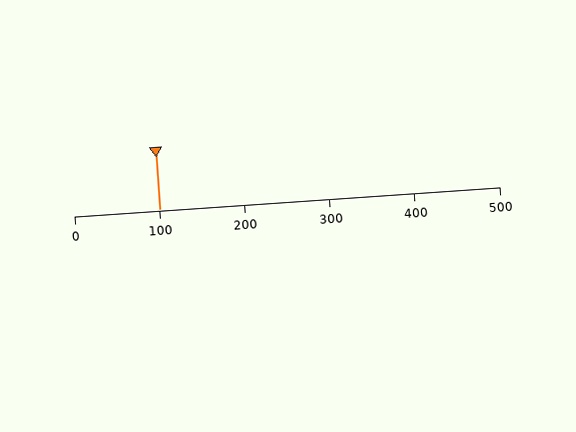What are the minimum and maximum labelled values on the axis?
The axis runs from 0 to 500.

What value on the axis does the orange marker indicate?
The marker indicates approximately 100.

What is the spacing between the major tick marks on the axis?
The major ticks are spaced 100 apart.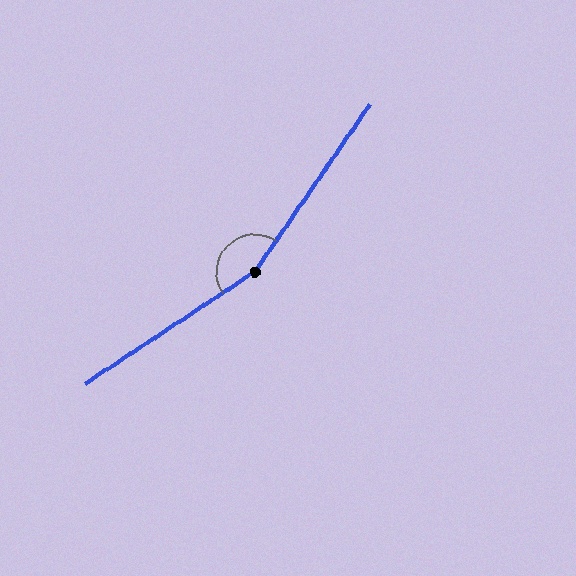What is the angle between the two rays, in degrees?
Approximately 158 degrees.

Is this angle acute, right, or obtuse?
It is obtuse.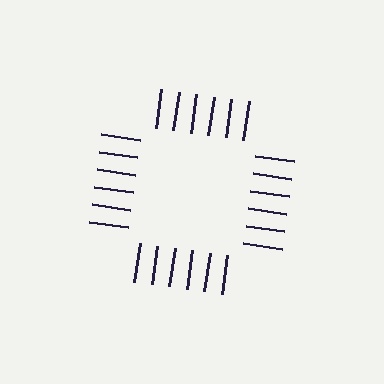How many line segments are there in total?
24 — 6 along each of the 4 edges.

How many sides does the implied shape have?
4 sides — the line-ends trace a square.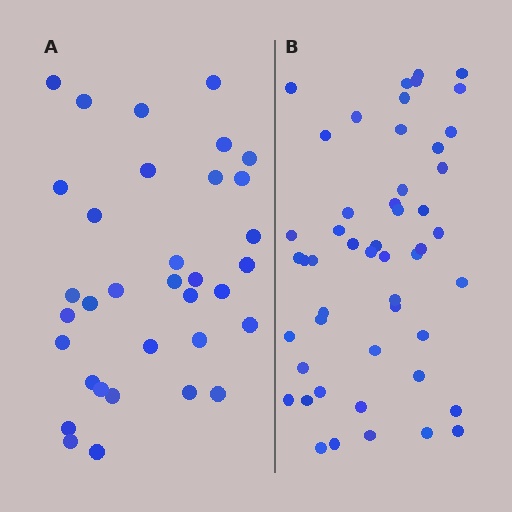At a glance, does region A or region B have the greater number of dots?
Region B (the right region) has more dots.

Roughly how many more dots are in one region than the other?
Region B has approximately 15 more dots than region A.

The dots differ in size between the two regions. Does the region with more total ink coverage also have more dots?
No. Region A has more total ink coverage because its dots are larger, but region B actually contains more individual dots. Total area can be misleading — the number of items is what matters here.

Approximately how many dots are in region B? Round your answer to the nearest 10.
About 50 dots.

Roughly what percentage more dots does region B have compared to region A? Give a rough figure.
About 45% more.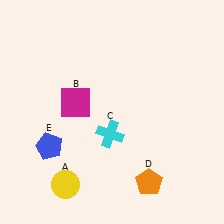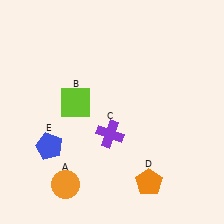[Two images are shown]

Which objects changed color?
A changed from yellow to orange. B changed from magenta to lime. C changed from cyan to purple.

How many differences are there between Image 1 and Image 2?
There are 3 differences between the two images.